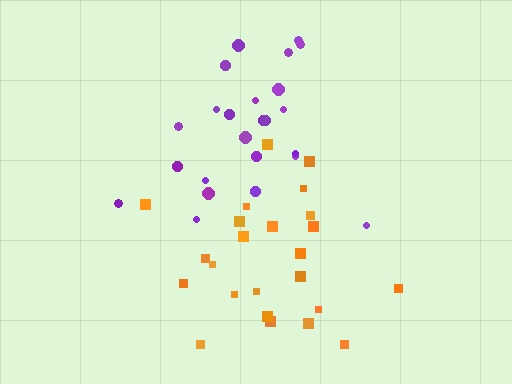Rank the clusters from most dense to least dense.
orange, purple.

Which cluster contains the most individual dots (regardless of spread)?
Purple (24).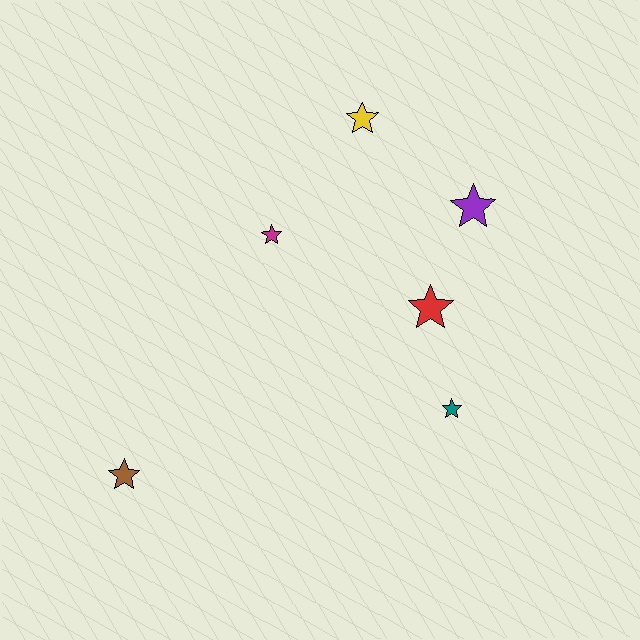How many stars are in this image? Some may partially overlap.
There are 6 stars.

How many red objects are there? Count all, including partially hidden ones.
There is 1 red object.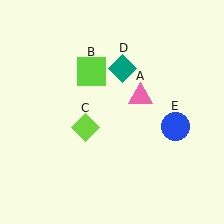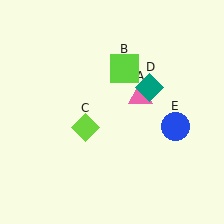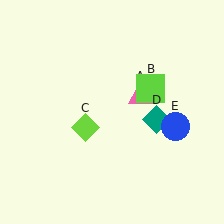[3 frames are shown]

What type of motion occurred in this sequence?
The lime square (object B), teal diamond (object D) rotated clockwise around the center of the scene.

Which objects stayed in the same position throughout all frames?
Pink triangle (object A) and lime diamond (object C) and blue circle (object E) remained stationary.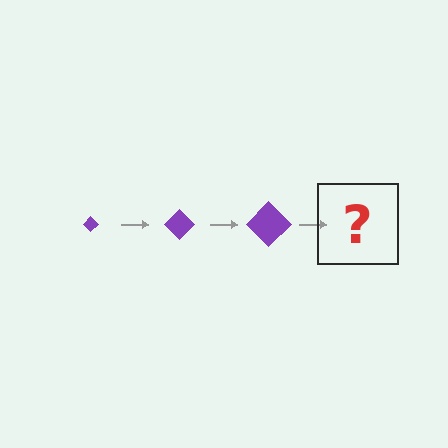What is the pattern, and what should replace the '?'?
The pattern is that the diamond gets progressively larger each step. The '?' should be a purple diamond, larger than the previous one.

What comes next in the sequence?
The next element should be a purple diamond, larger than the previous one.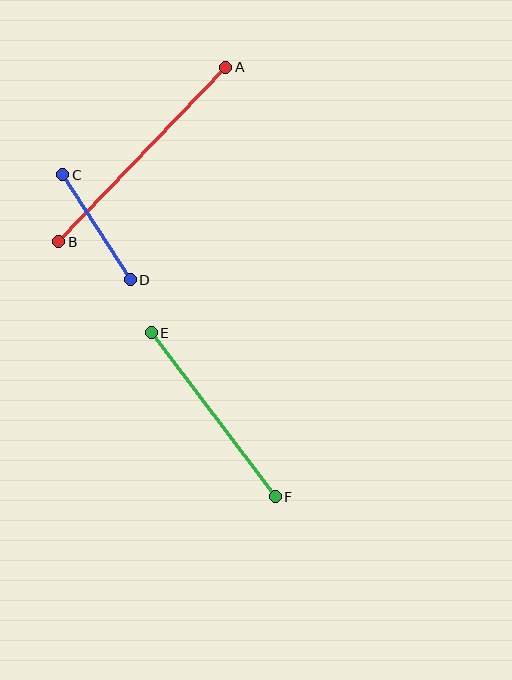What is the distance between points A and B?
The distance is approximately 241 pixels.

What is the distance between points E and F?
The distance is approximately 206 pixels.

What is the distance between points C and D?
The distance is approximately 125 pixels.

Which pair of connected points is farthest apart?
Points A and B are farthest apart.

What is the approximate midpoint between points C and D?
The midpoint is at approximately (96, 227) pixels.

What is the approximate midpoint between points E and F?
The midpoint is at approximately (213, 415) pixels.